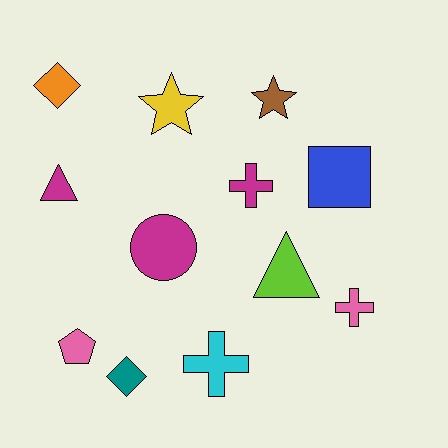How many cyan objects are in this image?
There is 1 cyan object.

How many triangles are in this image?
There are 2 triangles.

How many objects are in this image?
There are 12 objects.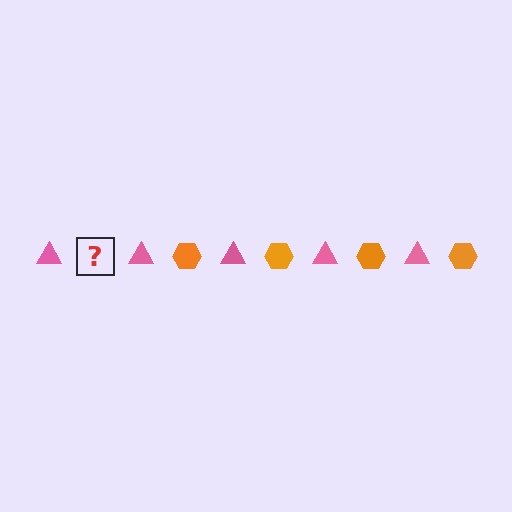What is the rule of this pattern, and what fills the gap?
The rule is that the pattern alternates between pink triangle and orange hexagon. The gap should be filled with an orange hexagon.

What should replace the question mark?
The question mark should be replaced with an orange hexagon.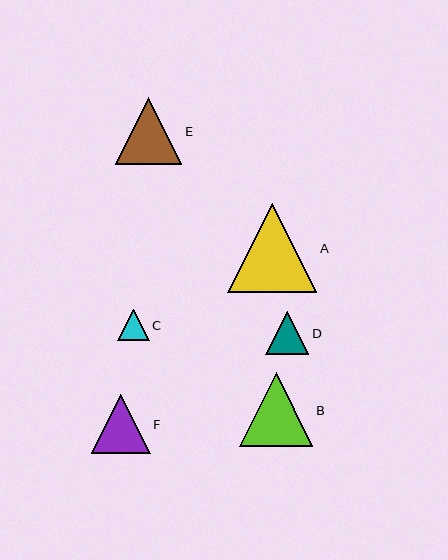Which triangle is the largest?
Triangle A is the largest with a size of approximately 89 pixels.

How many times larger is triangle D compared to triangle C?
Triangle D is approximately 1.4 times the size of triangle C.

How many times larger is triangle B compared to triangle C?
Triangle B is approximately 2.3 times the size of triangle C.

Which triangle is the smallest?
Triangle C is the smallest with a size of approximately 31 pixels.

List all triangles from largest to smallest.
From largest to smallest: A, B, E, F, D, C.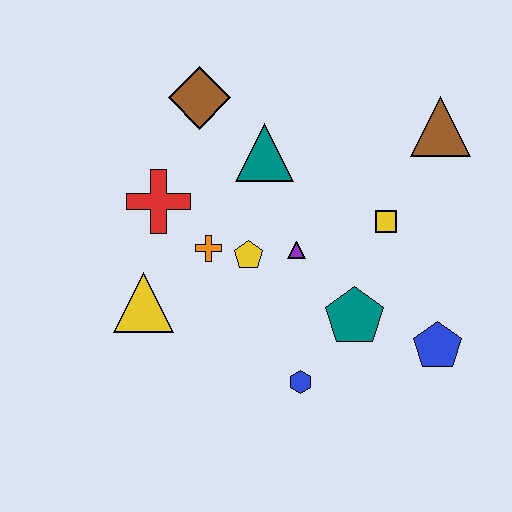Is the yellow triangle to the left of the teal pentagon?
Yes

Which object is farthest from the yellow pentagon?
The brown triangle is farthest from the yellow pentagon.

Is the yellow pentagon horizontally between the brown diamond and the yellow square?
Yes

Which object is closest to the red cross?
The orange cross is closest to the red cross.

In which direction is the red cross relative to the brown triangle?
The red cross is to the left of the brown triangle.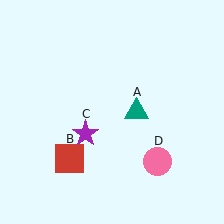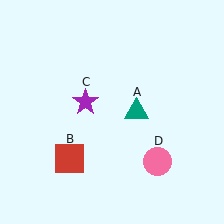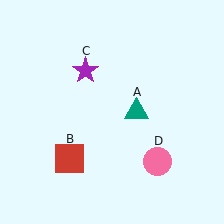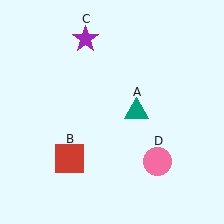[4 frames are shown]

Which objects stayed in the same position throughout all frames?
Teal triangle (object A) and red square (object B) and pink circle (object D) remained stationary.